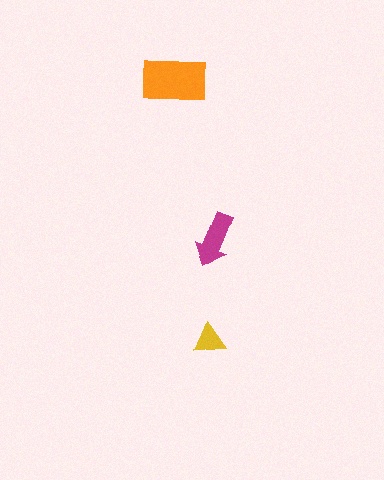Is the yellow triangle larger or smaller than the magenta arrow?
Smaller.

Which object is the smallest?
The yellow triangle.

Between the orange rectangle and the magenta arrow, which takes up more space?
The orange rectangle.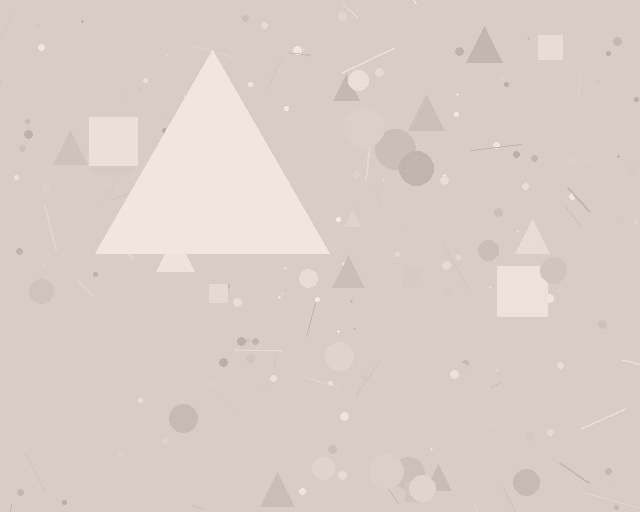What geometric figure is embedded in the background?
A triangle is embedded in the background.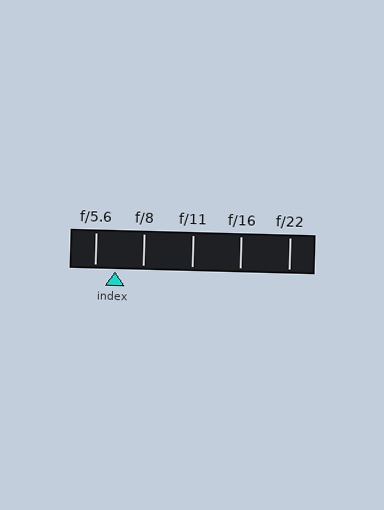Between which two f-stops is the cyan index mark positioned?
The index mark is between f/5.6 and f/8.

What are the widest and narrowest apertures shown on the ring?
The widest aperture shown is f/5.6 and the narrowest is f/22.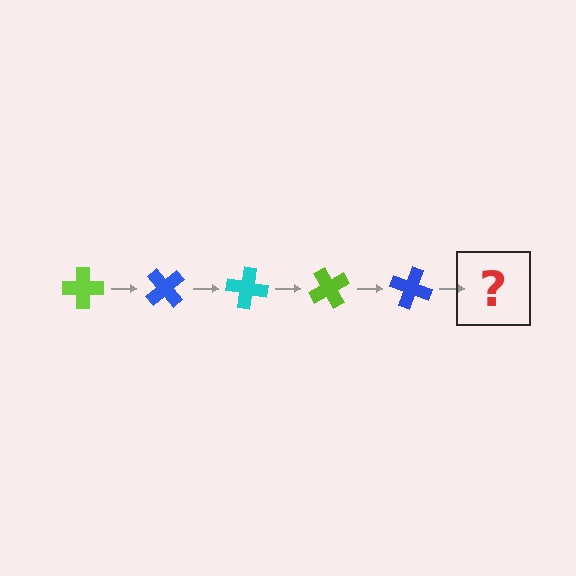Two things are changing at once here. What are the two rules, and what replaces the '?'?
The two rules are that it rotates 50 degrees each step and the color cycles through lime, blue, and cyan. The '?' should be a cyan cross, rotated 250 degrees from the start.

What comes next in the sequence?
The next element should be a cyan cross, rotated 250 degrees from the start.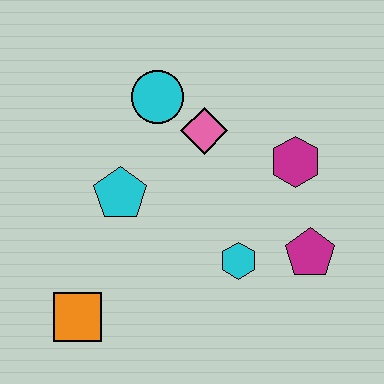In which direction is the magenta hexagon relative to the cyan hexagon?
The magenta hexagon is above the cyan hexagon.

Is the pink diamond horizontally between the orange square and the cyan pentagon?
No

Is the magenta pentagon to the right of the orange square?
Yes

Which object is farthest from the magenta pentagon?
The orange square is farthest from the magenta pentagon.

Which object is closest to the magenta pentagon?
The cyan hexagon is closest to the magenta pentagon.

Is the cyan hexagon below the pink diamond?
Yes